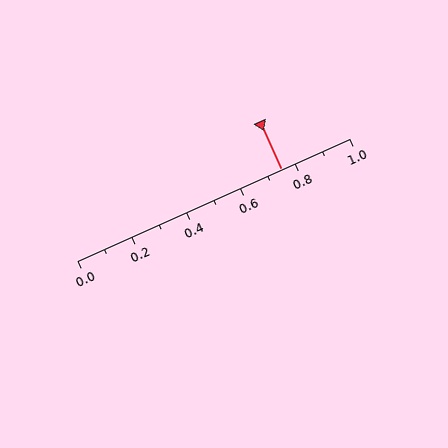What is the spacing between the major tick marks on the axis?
The major ticks are spaced 0.2 apart.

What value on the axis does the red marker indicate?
The marker indicates approximately 0.75.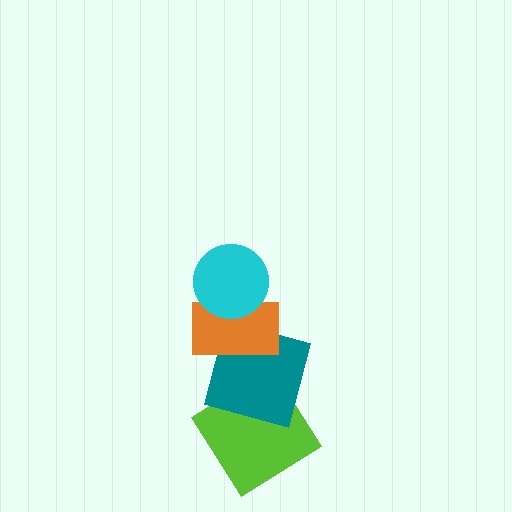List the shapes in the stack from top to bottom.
From top to bottom: the cyan circle, the orange rectangle, the teal square, the lime diamond.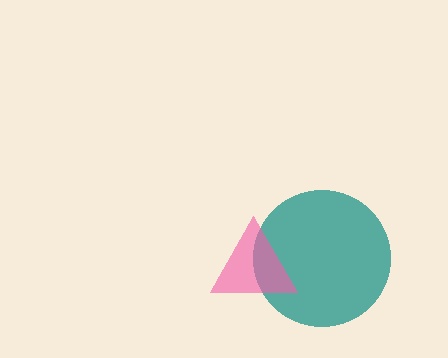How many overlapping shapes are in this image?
There are 2 overlapping shapes in the image.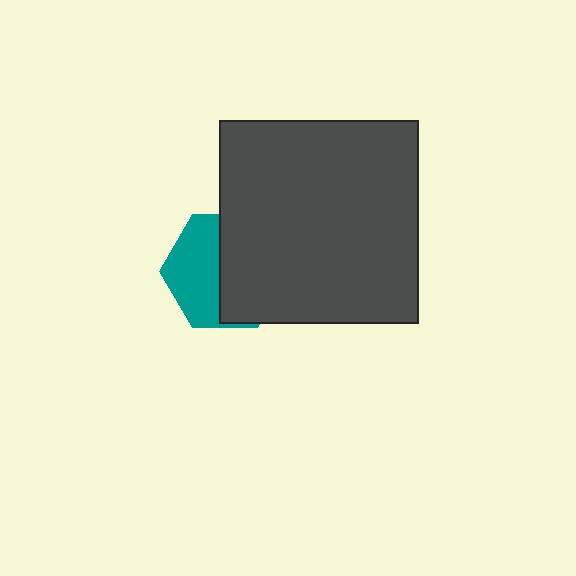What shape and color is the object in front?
The object in front is a dark gray rectangle.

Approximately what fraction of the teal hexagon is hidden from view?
Roughly 54% of the teal hexagon is hidden behind the dark gray rectangle.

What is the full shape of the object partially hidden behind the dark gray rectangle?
The partially hidden object is a teal hexagon.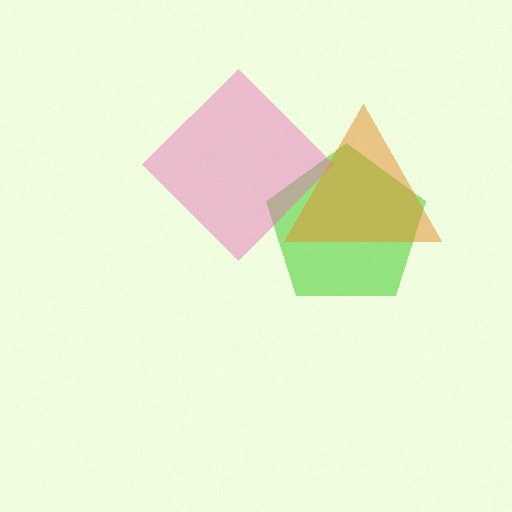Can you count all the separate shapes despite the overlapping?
Yes, there are 3 separate shapes.